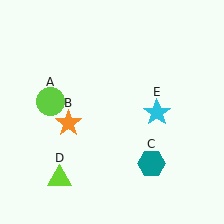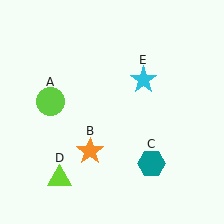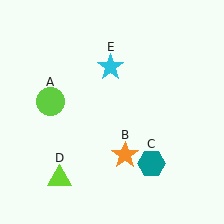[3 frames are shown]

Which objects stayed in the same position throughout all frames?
Lime circle (object A) and teal hexagon (object C) and lime triangle (object D) remained stationary.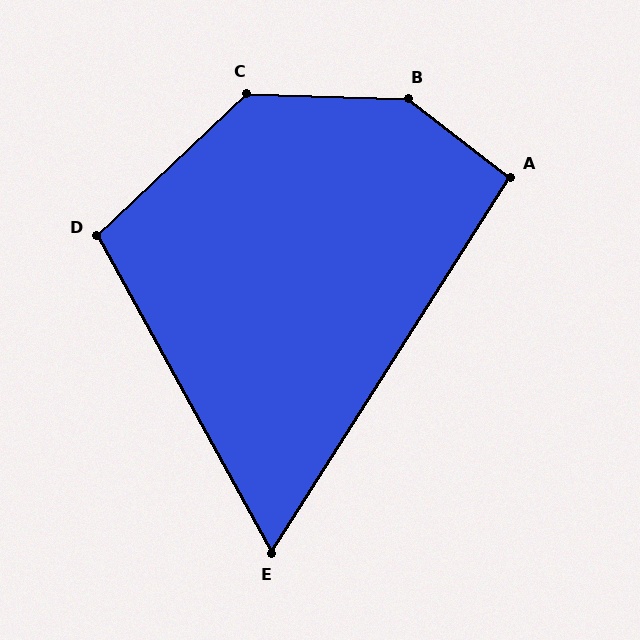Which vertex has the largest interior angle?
B, at approximately 144 degrees.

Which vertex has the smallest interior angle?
E, at approximately 61 degrees.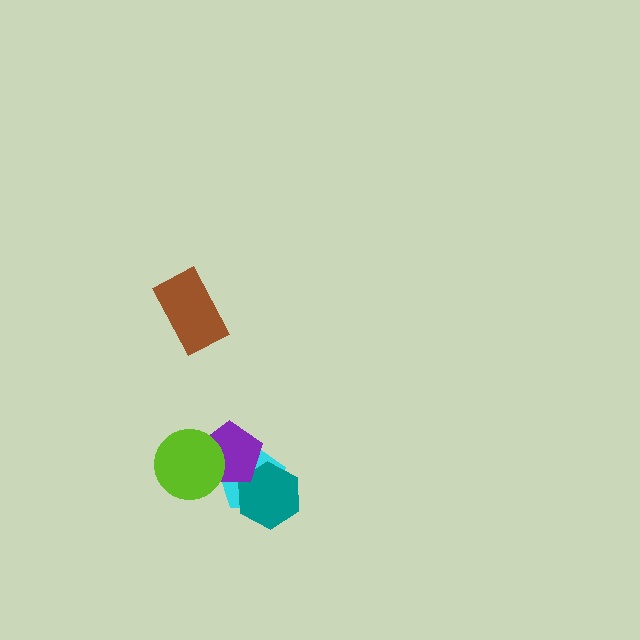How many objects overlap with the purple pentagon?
3 objects overlap with the purple pentagon.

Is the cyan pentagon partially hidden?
Yes, it is partially covered by another shape.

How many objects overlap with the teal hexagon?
2 objects overlap with the teal hexagon.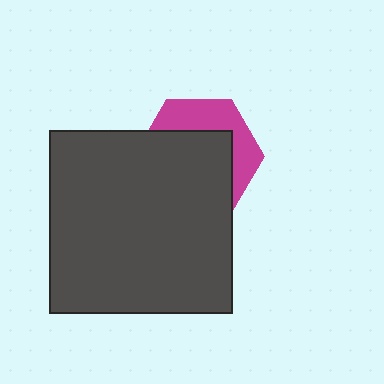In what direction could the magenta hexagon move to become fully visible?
The magenta hexagon could move up. That would shift it out from behind the dark gray square entirely.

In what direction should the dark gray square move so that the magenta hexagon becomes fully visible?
The dark gray square should move down. That is the shortest direction to clear the overlap and leave the magenta hexagon fully visible.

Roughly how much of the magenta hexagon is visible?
A small part of it is visible (roughly 35%).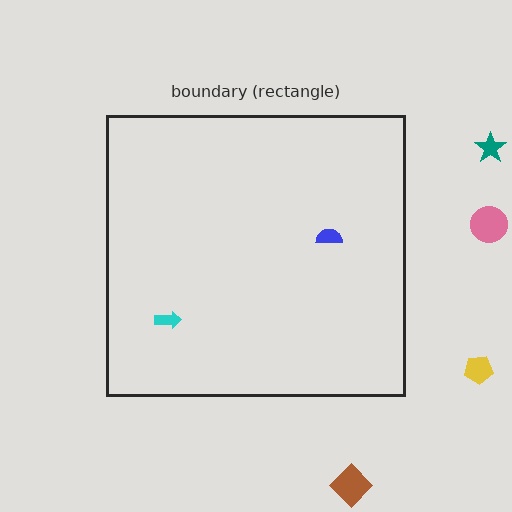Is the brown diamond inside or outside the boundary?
Outside.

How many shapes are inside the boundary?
2 inside, 4 outside.